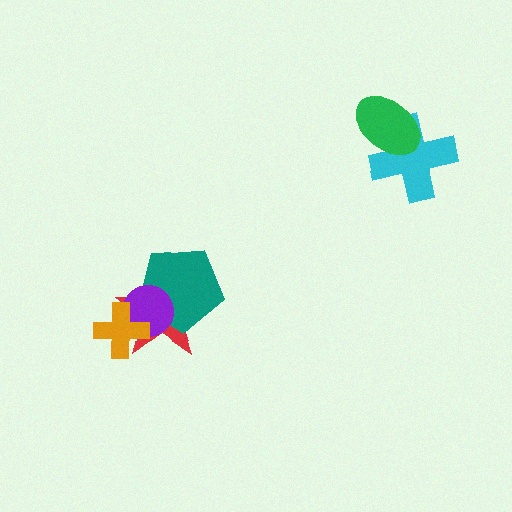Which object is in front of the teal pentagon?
The purple circle is in front of the teal pentagon.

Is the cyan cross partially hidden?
Yes, it is partially covered by another shape.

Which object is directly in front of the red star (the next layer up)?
The teal pentagon is directly in front of the red star.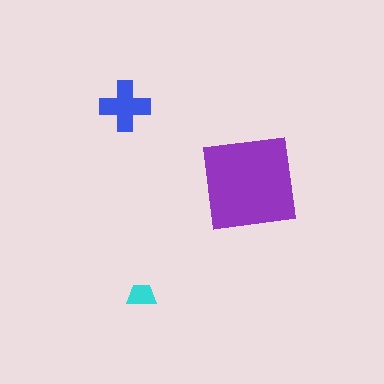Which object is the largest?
The purple square.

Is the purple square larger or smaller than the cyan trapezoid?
Larger.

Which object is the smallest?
The cyan trapezoid.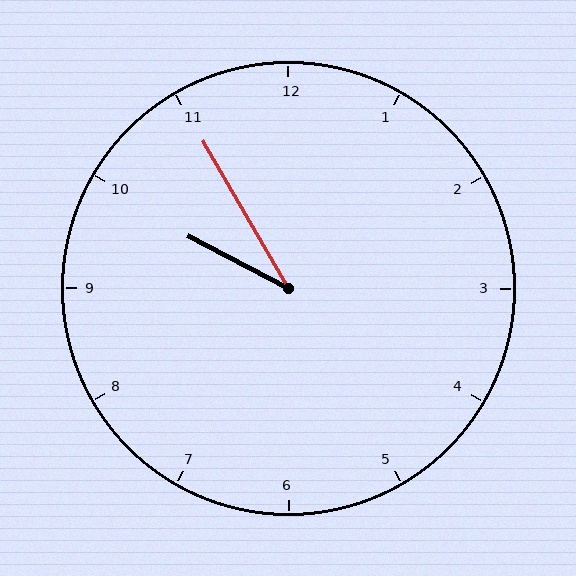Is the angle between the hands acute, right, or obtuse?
It is acute.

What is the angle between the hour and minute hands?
Approximately 32 degrees.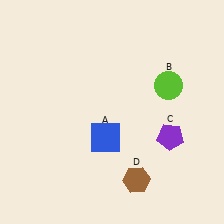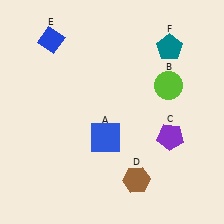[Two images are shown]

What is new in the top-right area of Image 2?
A teal pentagon (F) was added in the top-right area of Image 2.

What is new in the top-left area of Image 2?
A blue diamond (E) was added in the top-left area of Image 2.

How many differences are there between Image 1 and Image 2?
There are 2 differences between the two images.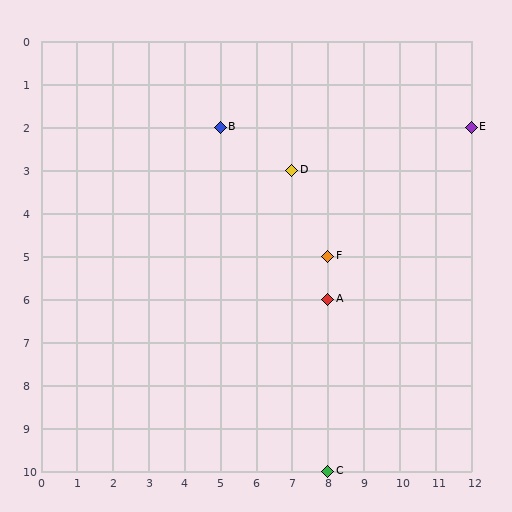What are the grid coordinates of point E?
Point E is at grid coordinates (12, 2).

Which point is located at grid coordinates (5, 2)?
Point B is at (5, 2).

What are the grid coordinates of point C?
Point C is at grid coordinates (8, 10).